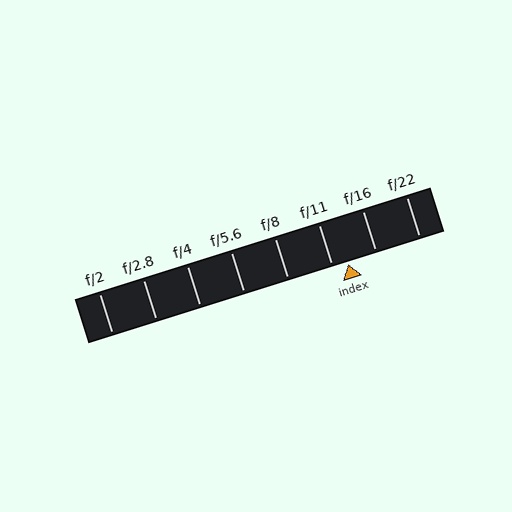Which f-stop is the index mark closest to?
The index mark is closest to f/11.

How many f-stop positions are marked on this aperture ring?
There are 8 f-stop positions marked.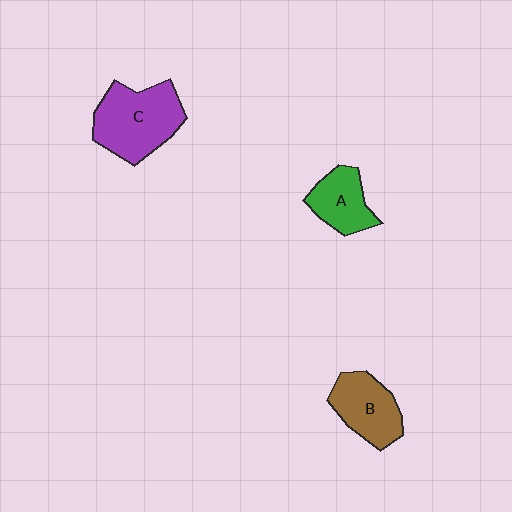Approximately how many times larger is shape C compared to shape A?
Approximately 1.7 times.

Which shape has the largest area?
Shape C (purple).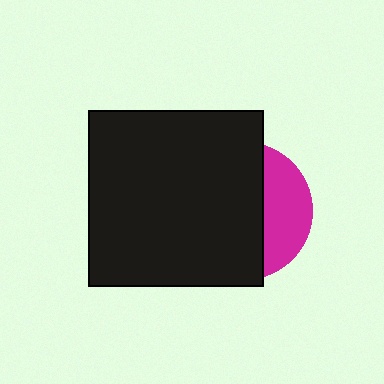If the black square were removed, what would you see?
You would see the complete magenta circle.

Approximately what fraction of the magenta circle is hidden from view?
Roughly 68% of the magenta circle is hidden behind the black square.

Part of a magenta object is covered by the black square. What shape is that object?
It is a circle.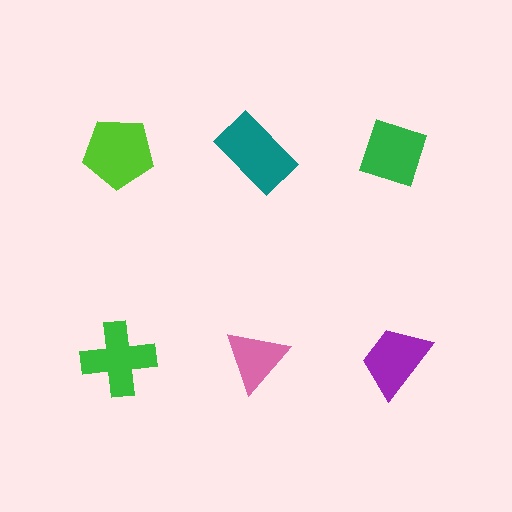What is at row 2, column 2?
A pink triangle.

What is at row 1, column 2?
A teal rectangle.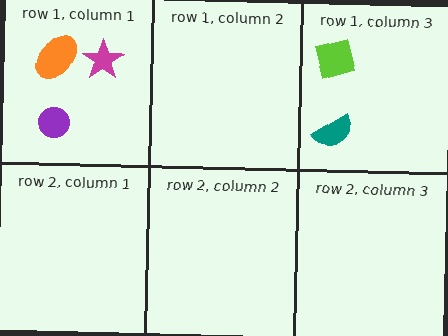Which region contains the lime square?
The row 1, column 3 region.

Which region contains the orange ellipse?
The row 1, column 1 region.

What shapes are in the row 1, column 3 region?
The teal semicircle, the lime square.